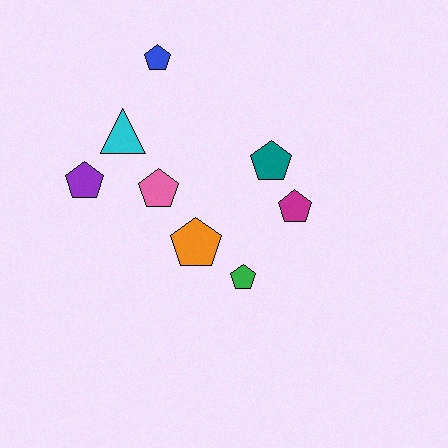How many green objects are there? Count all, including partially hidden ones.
There is 1 green object.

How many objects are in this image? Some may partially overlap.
There are 8 objects.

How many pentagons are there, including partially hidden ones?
There are 7 pentagons.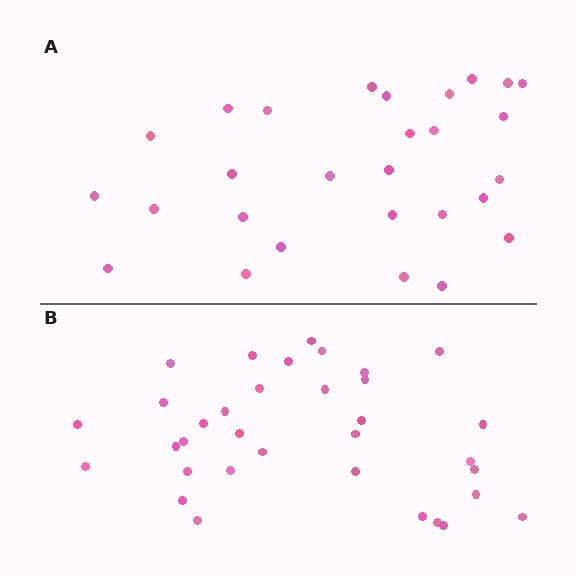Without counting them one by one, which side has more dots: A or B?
Region B (the bottom region) has more dots.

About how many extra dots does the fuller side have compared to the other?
Region B has about 6 more dots than region A.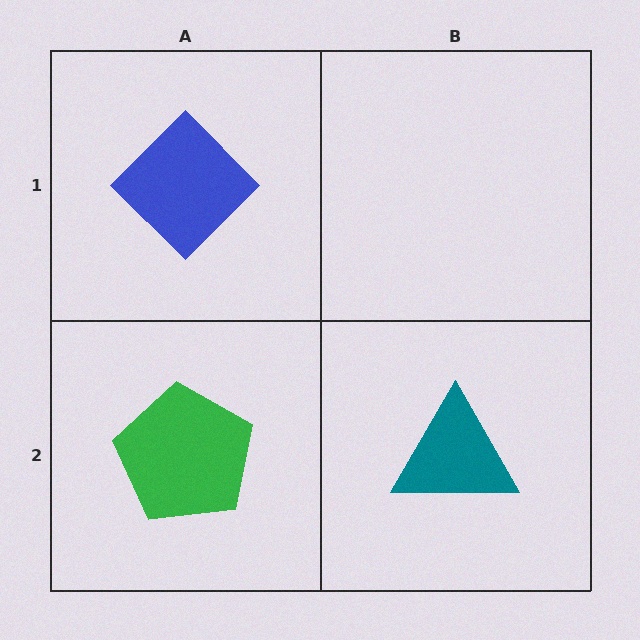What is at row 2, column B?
A teal triangle.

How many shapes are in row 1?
1 shape.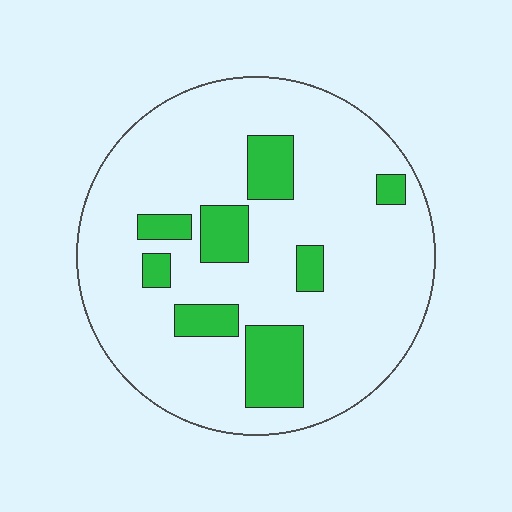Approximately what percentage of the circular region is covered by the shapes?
Approximately 15%.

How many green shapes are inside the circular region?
8.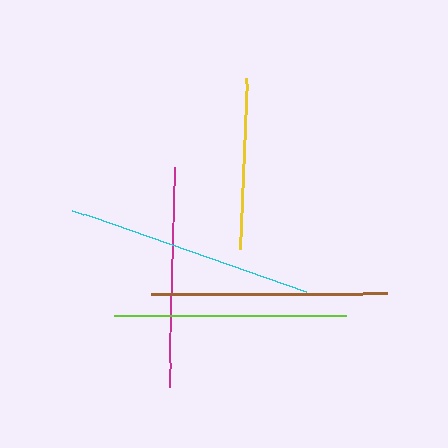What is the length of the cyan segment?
The cyan segment is approximately 248 pixels long.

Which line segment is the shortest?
The yellow line is the shortest at approximately 171 pixels.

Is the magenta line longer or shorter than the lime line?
The lime line is longer than the magenta line.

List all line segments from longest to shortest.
From longest to shortest: cyan, brown, lime, magenta, yellow.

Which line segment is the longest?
The cyan line is the longest at approximately 248 pixels.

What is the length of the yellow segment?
The yellow segment is approximately 171 pixels long.